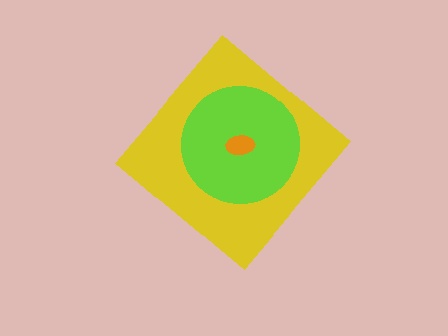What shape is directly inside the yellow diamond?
The lime circle.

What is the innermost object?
The orange ellipse.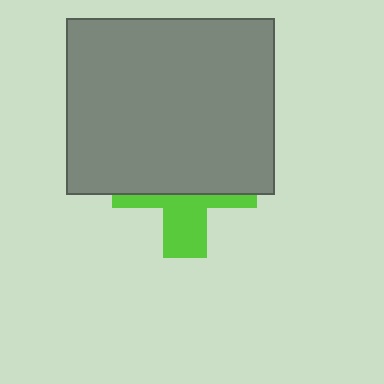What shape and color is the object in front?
The object in front is a gray rectangle.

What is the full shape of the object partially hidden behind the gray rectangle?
The partially hidden object is a lime cross.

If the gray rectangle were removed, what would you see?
You would see the complete lime cross.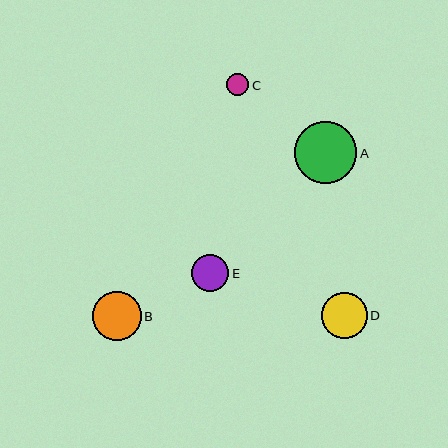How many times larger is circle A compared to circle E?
Circle A is approximately 1.7 times the size of circle E.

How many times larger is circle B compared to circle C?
Circle B is approximately 2.2 times the size of circle C.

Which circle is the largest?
Circle A is the largest with a size of approximately 62 pixels.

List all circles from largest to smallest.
From largest to smallest: A, B, D, E, C.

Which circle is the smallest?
Circle C is the smallest with a size of approximately 22 pixels.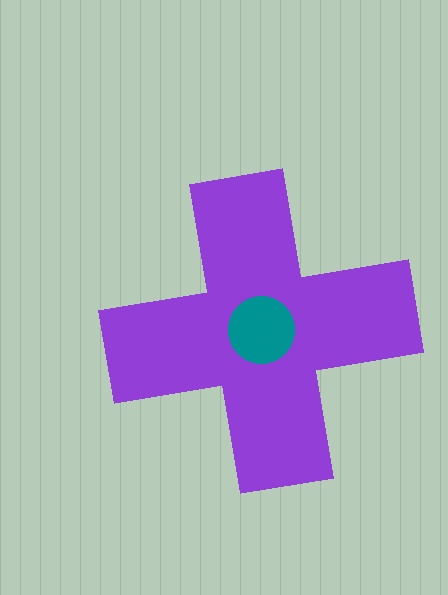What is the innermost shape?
The teal circle.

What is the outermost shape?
The purple cross.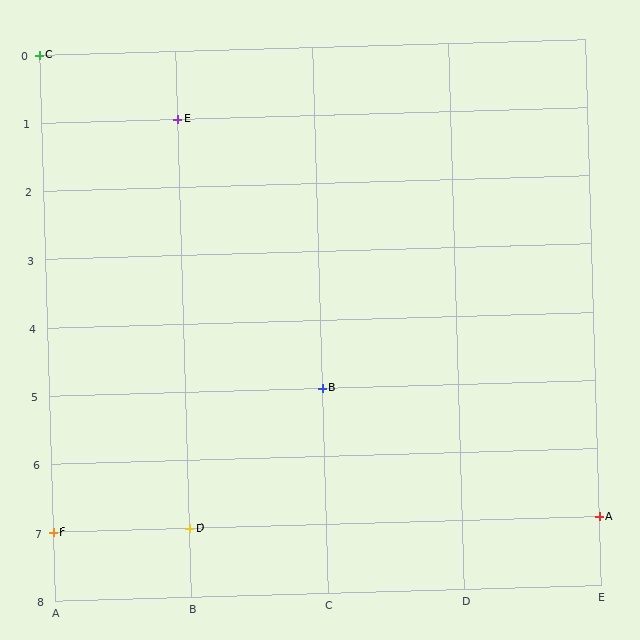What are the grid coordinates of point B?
Point B is at grid coordinates (C, 5).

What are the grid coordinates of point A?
Point A is at grid coordinates (E, 7).